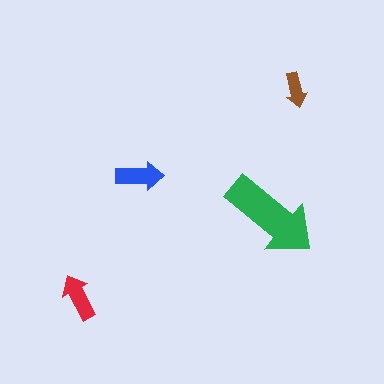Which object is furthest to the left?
The red arrow is leftmost.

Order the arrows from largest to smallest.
the green one, the blue one, the red one, the brown one.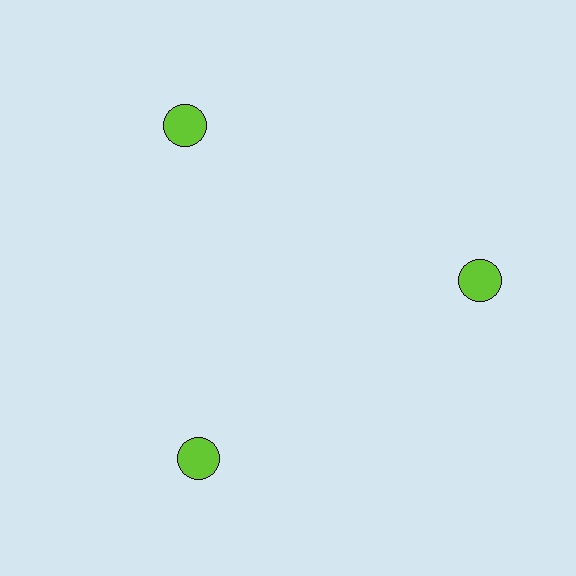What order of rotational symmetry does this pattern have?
This pattern has 3-fold rotational symmetry.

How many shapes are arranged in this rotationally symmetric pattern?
There are 3 shapes, arranged in 3 groups of 1.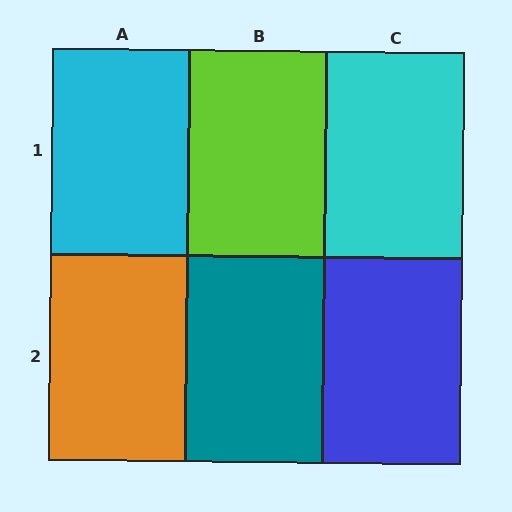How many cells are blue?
1 cell is blue.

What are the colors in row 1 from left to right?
Cyan, lime, cyan.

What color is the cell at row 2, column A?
Orange.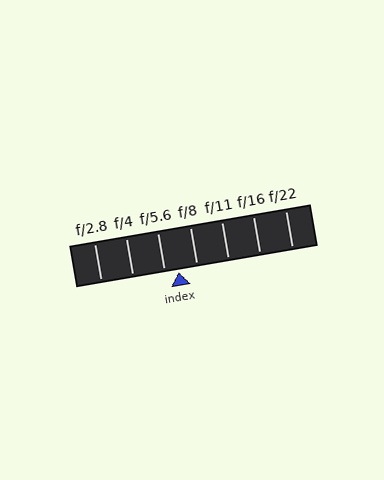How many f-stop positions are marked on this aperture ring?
There are 7 f-stop positions marked.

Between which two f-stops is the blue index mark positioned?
The index mark is between f/5.6 and f/8.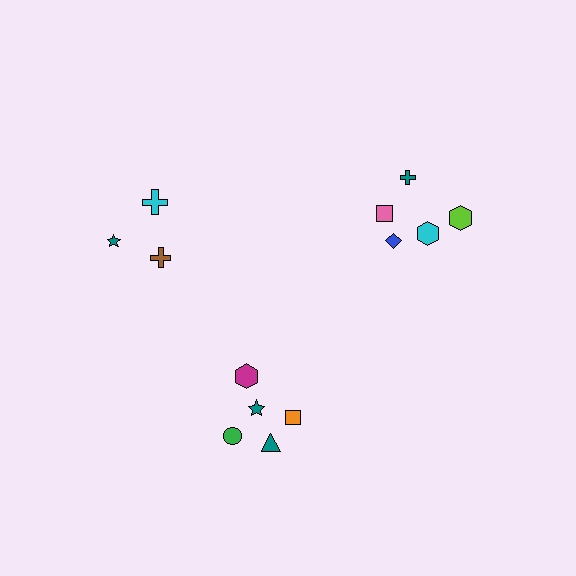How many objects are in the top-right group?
There are 5 objects.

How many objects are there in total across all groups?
There are 13 objects.